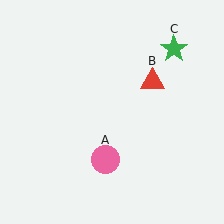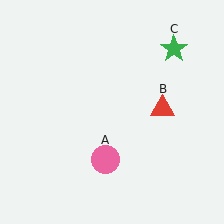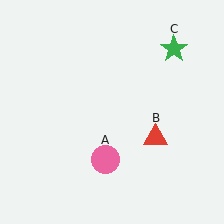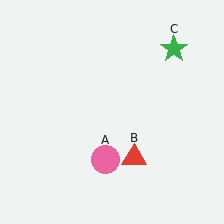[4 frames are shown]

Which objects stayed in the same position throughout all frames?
Pink circle (object A) and green star (object C) remained stationary.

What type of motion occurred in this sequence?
The red triangle (object B) rotated clockwise around the center of the scene.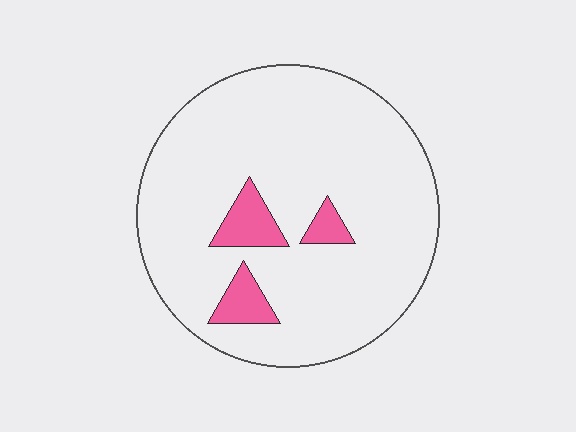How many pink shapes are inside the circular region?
3.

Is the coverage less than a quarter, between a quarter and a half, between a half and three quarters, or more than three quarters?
Less than a quarter.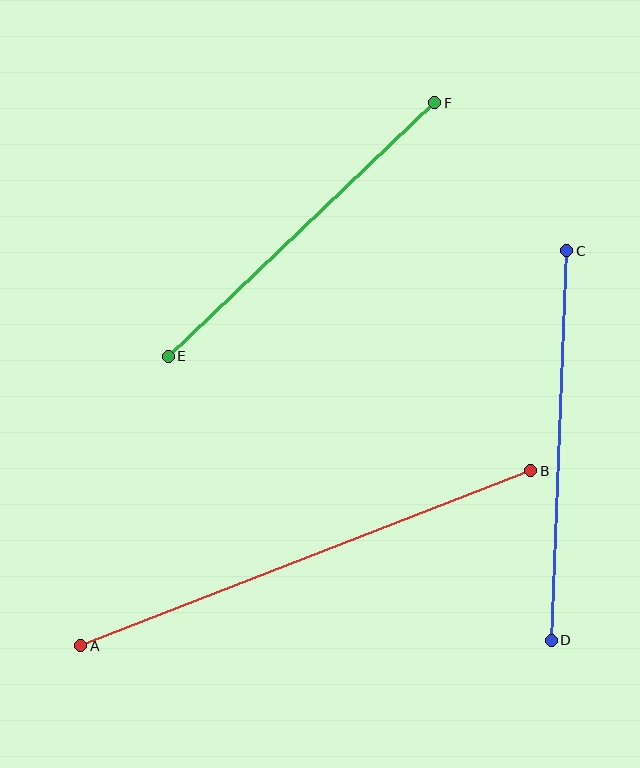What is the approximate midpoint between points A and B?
The midpoint is at approximately (306, 558) pixels.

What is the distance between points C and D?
The distance is approximately 390 pixels.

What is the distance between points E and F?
The distance is approximately 368 pixels.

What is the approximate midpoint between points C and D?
The midpoint is at approximately (559, 445) pixels.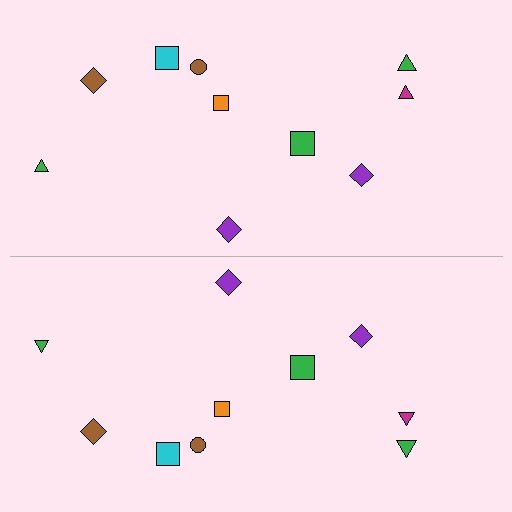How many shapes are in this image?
There are 20 shapes in this image.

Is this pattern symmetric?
Yes, this pattern has bilateral (reflection) symmetry.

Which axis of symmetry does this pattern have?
The pattern has a horizontal axis of symmetry running through the center of the image.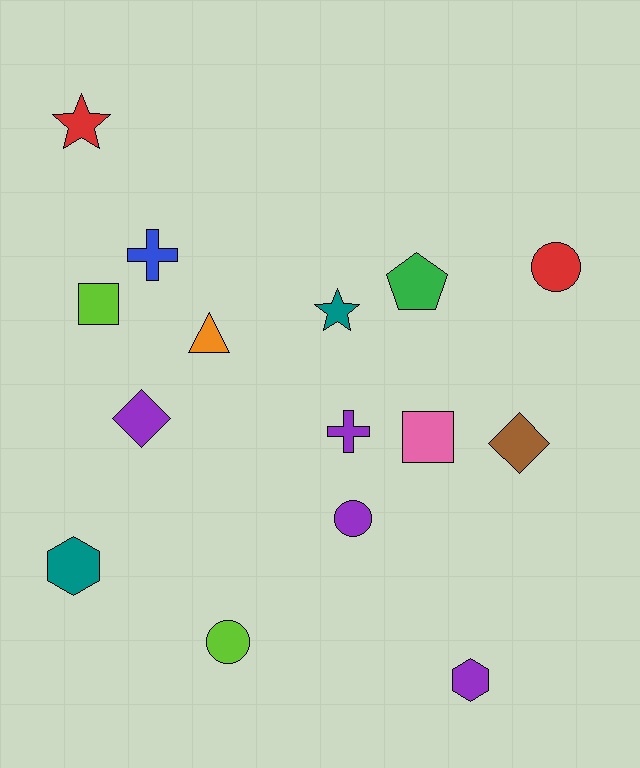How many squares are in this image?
There are 2 squares.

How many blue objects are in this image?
There is 1 blue object.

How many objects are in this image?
There are 15 objects.